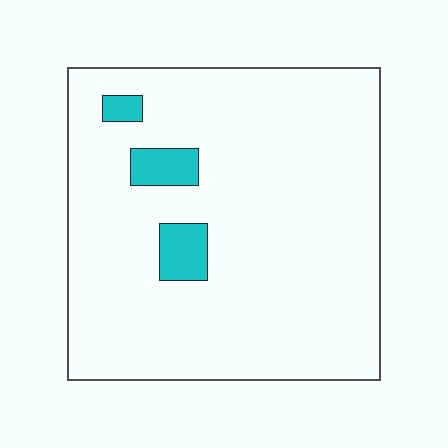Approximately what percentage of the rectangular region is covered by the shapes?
Approximately 5%.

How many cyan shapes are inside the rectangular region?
3.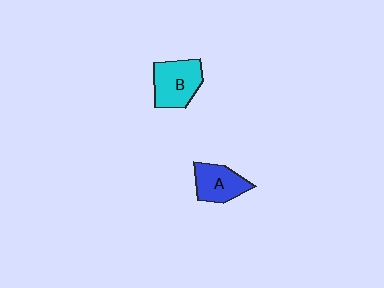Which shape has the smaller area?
Shape A (blue).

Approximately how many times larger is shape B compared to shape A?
Approximately 1.2 times.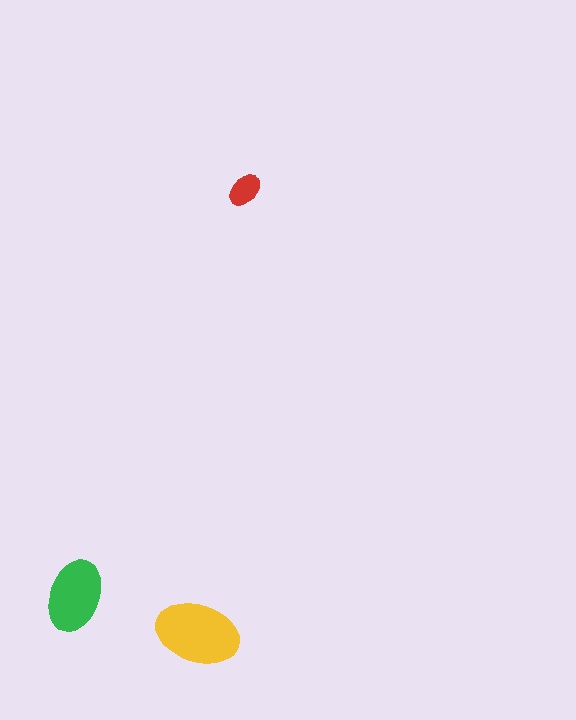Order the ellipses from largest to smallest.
the yellow one, the green one, the red one.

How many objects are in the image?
There are 3 objects in the image.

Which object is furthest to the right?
The red ellipse is rightmost.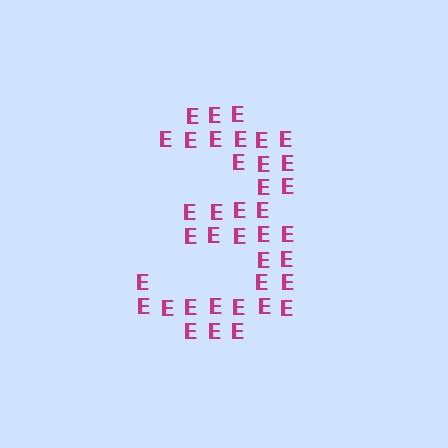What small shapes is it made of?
It is made of small letter E's.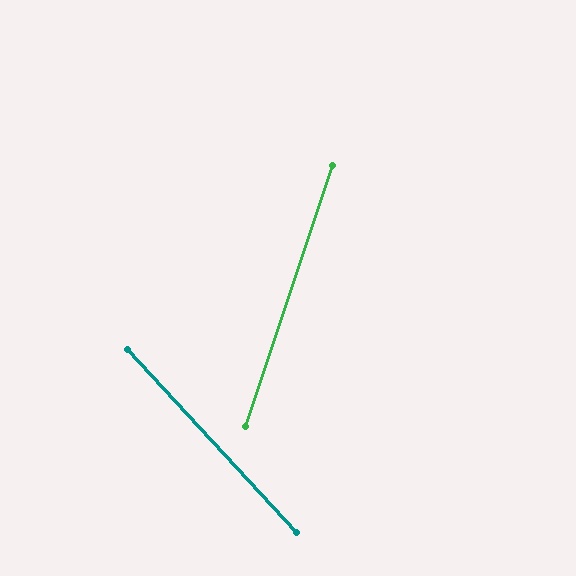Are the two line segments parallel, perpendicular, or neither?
Neither parallel nor perpendicular — they differ by about 61°.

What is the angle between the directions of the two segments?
Approximately 61 degrees.